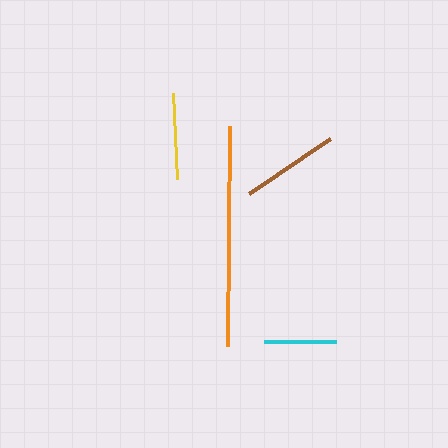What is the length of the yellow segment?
The yellow segment is approximately 86 pixels long.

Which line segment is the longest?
The orange line is the longest at approximately 221 pixels.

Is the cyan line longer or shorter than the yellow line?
The yellow line is longer than the cyan line.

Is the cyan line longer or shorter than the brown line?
The brown line is longer than the cyan line.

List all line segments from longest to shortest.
From longest to shortest: orange, brown, yellow, cyan.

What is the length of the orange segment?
The orange segment is approximately 221 pixels long.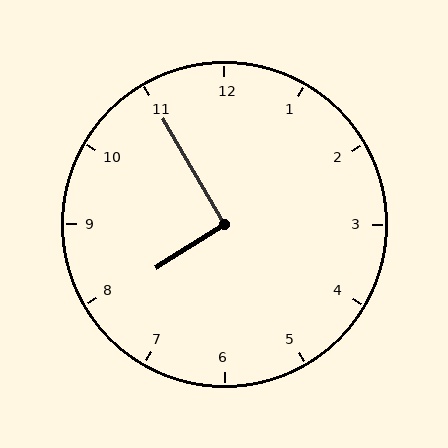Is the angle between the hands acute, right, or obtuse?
It is right.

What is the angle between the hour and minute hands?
Approximately 92 degrees.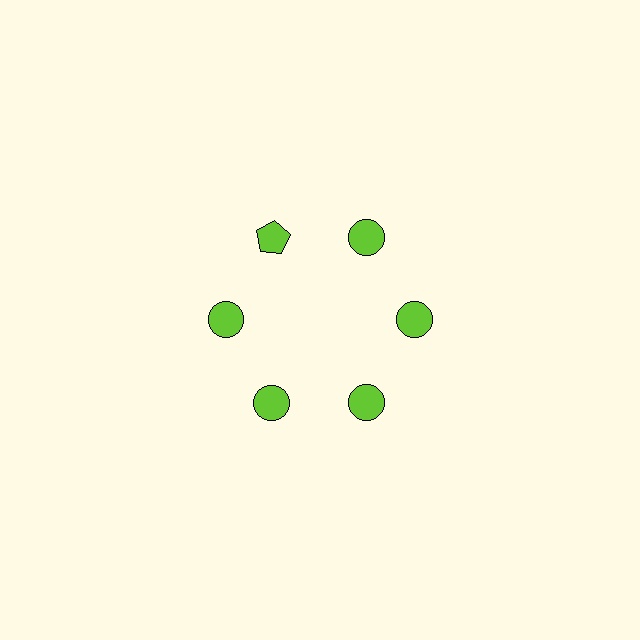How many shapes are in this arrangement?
There are 6 shapes arranged in a ring pattern.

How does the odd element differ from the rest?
It has a different shape: pentagon instead of circle.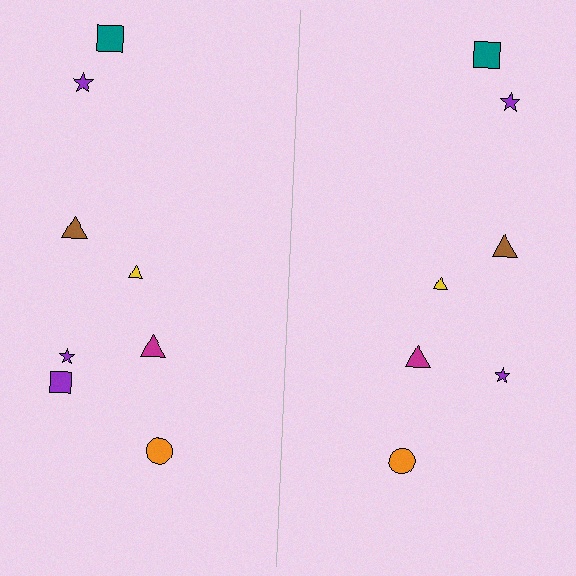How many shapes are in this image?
There are 15 shapes in this image.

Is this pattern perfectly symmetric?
No, the pattern is not perfectly symmetric. A purple square is missing from the right side.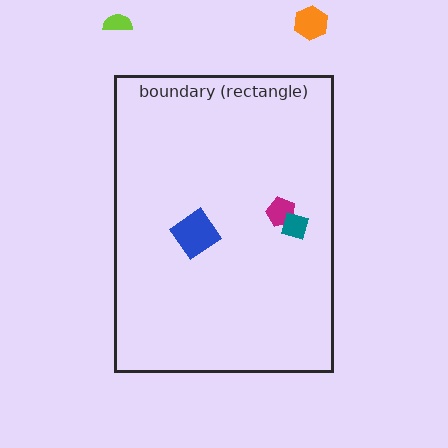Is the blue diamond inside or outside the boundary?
Inside.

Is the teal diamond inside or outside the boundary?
Inside.